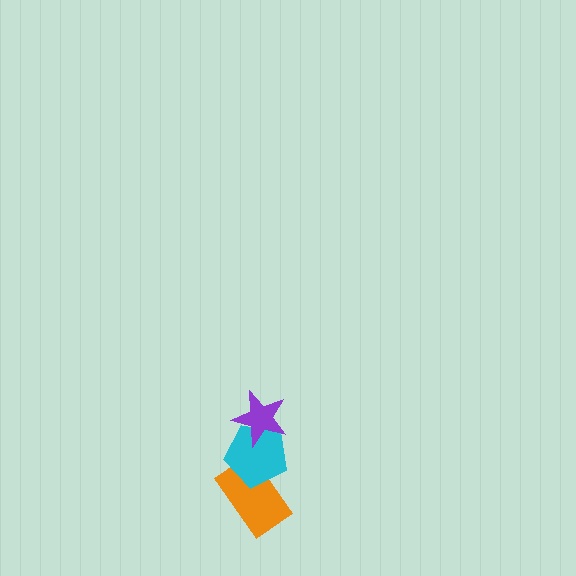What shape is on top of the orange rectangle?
The cyan pentagon is on top of the orange rectangle.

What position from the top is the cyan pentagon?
The cyan pentagon is 2nd from the top.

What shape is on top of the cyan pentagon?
The purple star is on top of the cyan pentagon.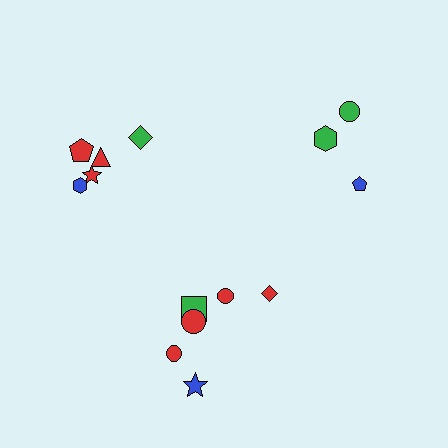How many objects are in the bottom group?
There are 6 objects.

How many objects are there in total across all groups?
There are 14 objects.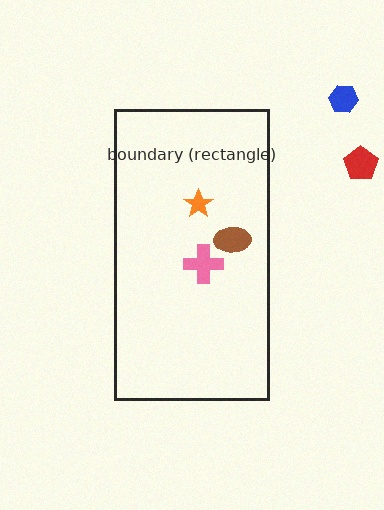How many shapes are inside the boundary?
3 inside, 2 outside.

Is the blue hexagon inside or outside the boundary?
Outside.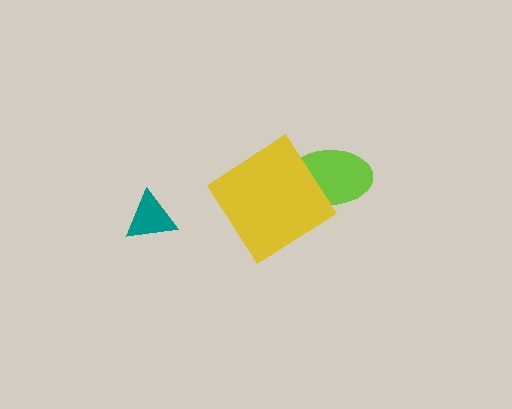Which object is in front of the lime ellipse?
The yellow diamond is in front of the lime ellipse.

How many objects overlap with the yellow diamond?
1 object overlaps with the yellow diamond.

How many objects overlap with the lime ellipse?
1 object overlaps with the lime ellipse.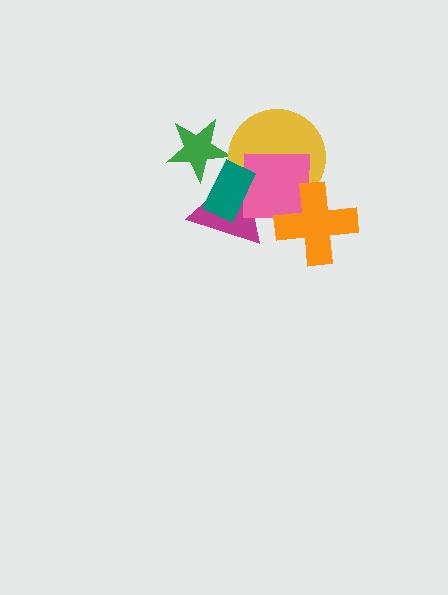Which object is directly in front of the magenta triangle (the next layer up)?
The yellow circle is directly in front of the magenta triangle.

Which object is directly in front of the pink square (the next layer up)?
The teal rectangle is directly in front of the pink square.